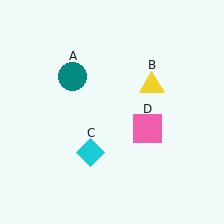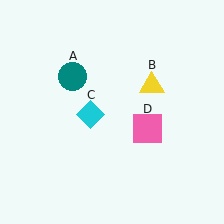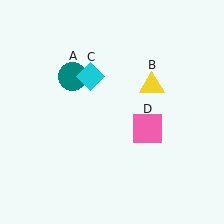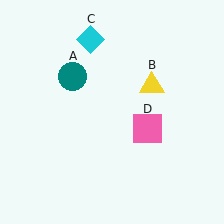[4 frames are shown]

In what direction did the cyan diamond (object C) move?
The cyan diamond (object C) moved up.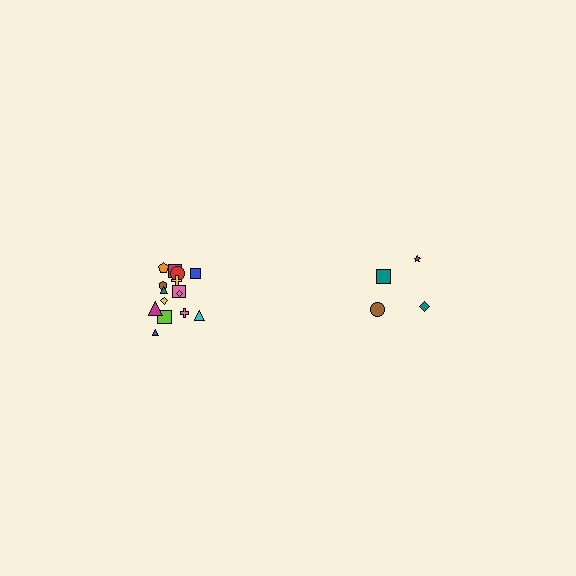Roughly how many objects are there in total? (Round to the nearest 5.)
Roughly 20 objects in total.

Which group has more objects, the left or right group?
The left group.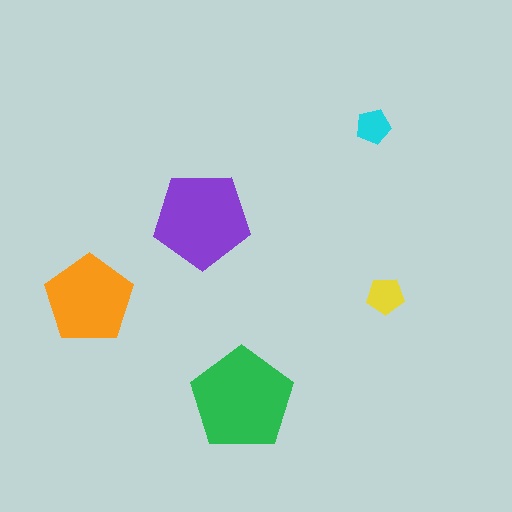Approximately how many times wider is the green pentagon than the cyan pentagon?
About 3 times wider.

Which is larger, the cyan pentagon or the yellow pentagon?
The yellow one.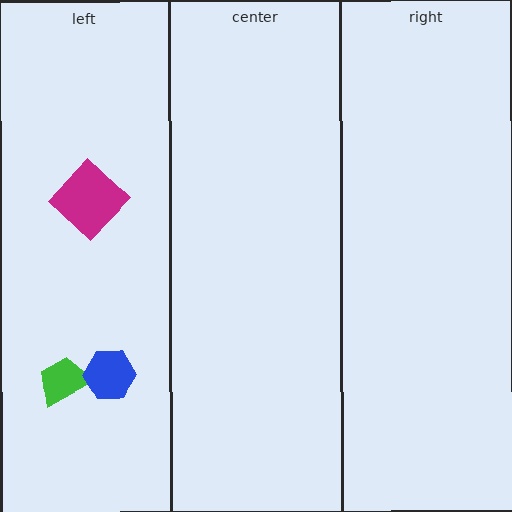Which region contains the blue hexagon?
The left region.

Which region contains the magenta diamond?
The left region.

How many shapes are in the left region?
3.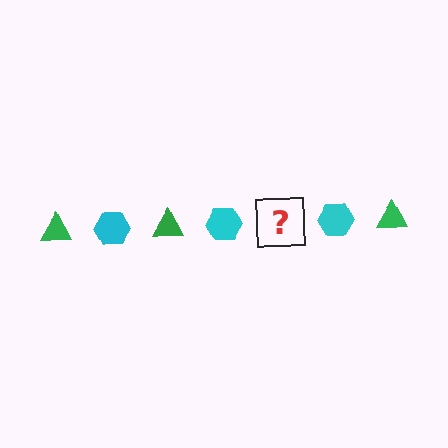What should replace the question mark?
The question mark should be replaced with a green triangle.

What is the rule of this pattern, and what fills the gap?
The rule is that the pattern alternates between green triangle and cyan hexagon. The gap should be filled with a green triangle.